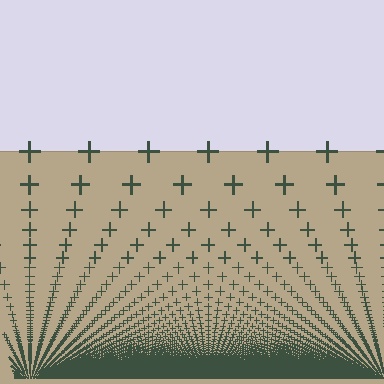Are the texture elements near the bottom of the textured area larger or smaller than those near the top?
Smaller. The gradient is inverted — elements near the bottom are smaller and denser.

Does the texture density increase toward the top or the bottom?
Density increases toward the bottom.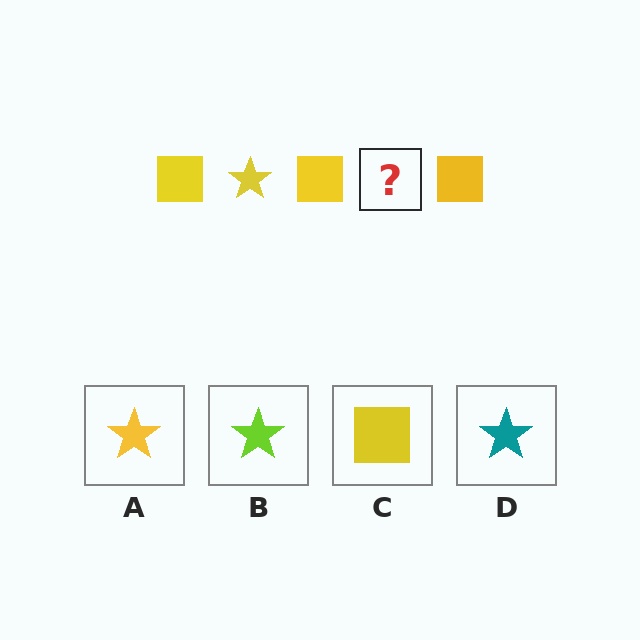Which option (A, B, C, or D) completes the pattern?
A.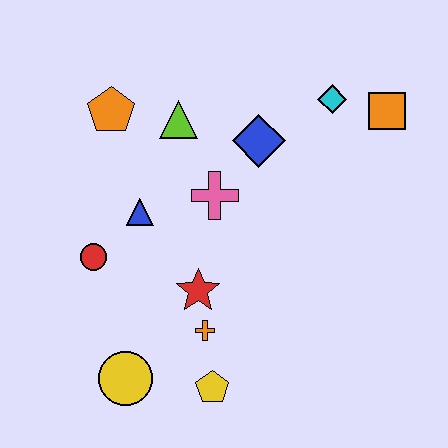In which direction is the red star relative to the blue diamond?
The red star is below the blue diamond.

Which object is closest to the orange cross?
The red star is closest to the orange cross.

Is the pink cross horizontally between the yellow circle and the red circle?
No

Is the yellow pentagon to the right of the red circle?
Yes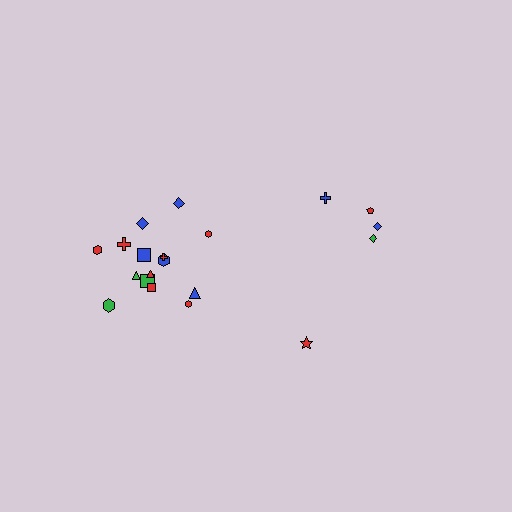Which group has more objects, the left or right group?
The left group.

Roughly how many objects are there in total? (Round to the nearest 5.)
Roughly 20 objects in total.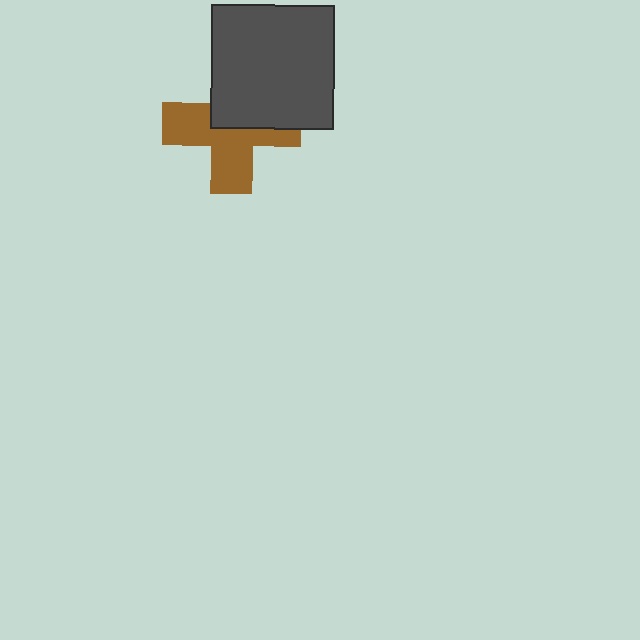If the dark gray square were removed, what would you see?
You would see the complete brown cross.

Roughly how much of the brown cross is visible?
About half of it is visible (roughly 57%).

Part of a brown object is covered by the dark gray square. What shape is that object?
It is a cross.